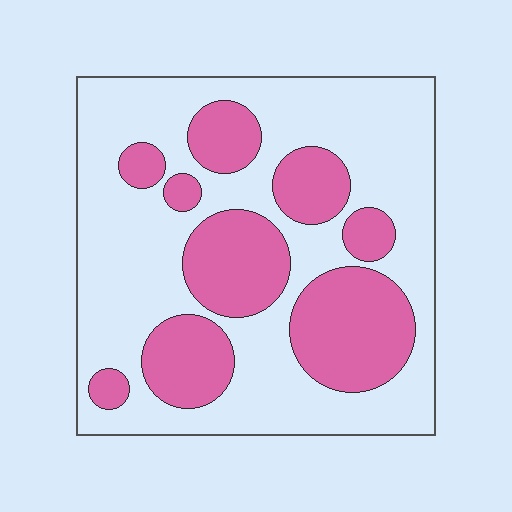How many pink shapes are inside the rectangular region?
9.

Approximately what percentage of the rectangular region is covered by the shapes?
Approximately 35%.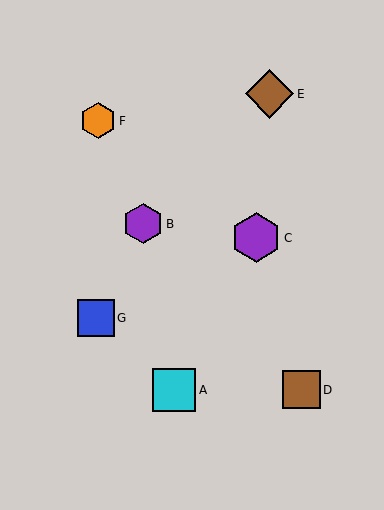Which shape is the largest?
The purple hexagon (labeled C) is the largest.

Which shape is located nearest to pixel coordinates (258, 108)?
The brown diamond (labeled E) at (269, 94) is nearest to that location.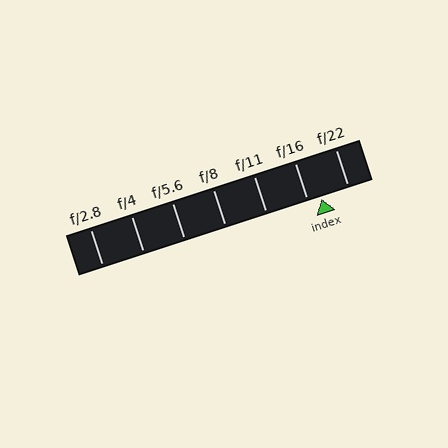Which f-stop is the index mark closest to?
The index mark is closest to f/16.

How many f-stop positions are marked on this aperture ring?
There are 7 f-stop positions marked.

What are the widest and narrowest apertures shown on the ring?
The widest aperture shown is f/2.8 and the narrowest is f/22.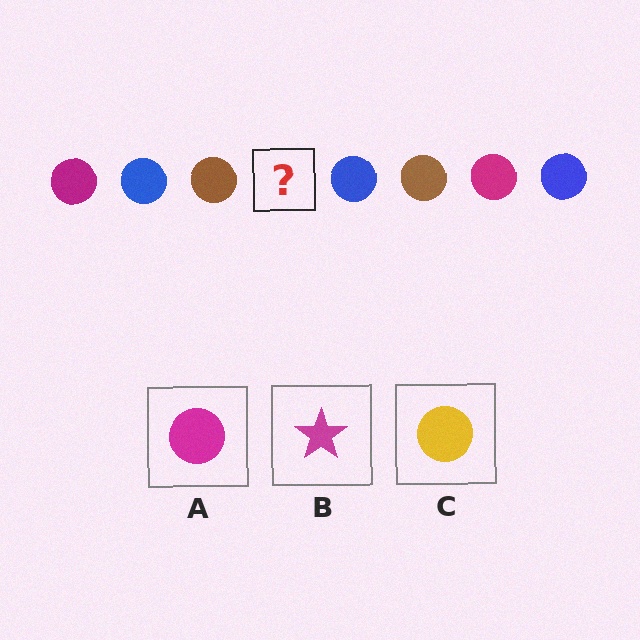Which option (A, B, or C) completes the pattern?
A.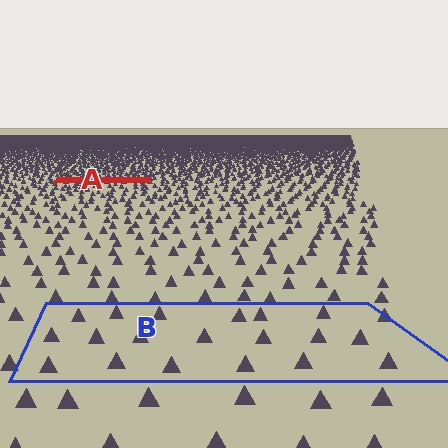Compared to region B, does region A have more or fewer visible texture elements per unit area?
Region A has more texture elements per unit area — they are packed more densely because it is farther away.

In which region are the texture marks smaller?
The texture marks are smaller in region A, because it is farther away.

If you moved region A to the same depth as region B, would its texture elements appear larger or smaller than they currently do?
They would appear larger. At a closer depth, the same texture elements are projected at a bigger on-screen size.